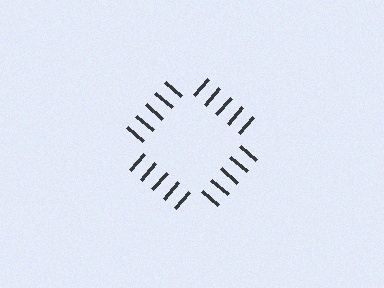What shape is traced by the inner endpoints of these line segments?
An illusory square — the line segments terminate on its edges but no continuous stroke is drawn.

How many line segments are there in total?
20 — 5 along each of the 4 edges.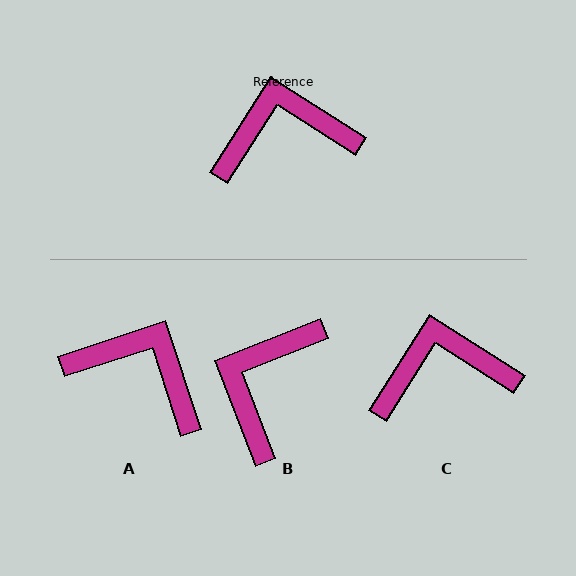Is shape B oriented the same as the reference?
No, it is off by about 54 degrees.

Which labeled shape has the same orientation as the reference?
C.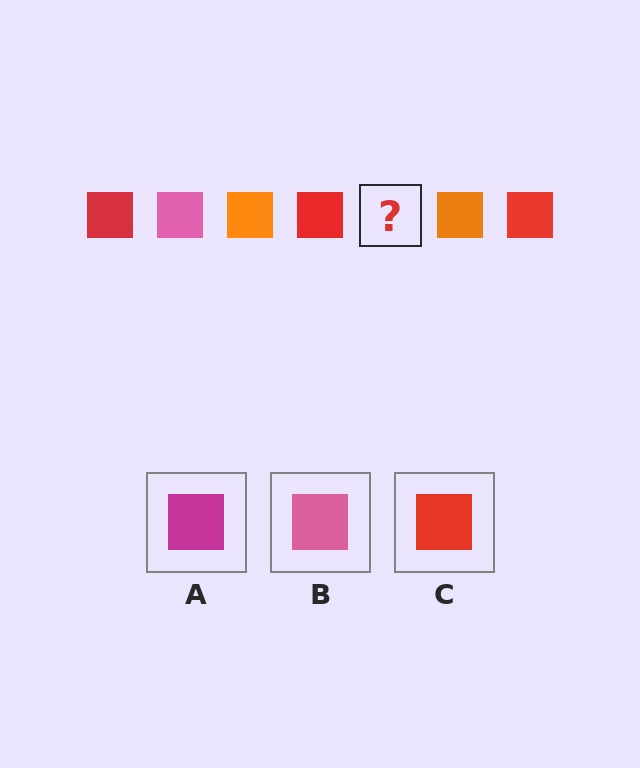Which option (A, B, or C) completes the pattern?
B.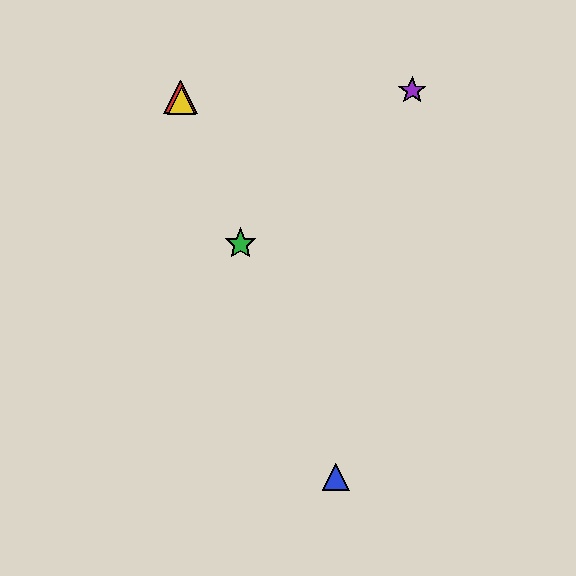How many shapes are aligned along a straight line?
4 shapes (the red triangle, the blue triangle, the green star, the yellow triangle) are aligned along a straight line.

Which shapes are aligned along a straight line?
The red triangle, the blue triangle, the green star, the yellow triangle are aligned along a straight line.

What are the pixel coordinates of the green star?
The green star is at (241, 244).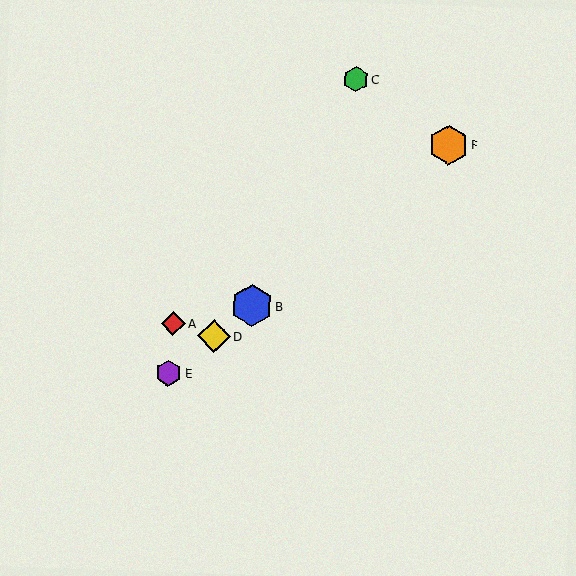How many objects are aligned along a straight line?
4 objects (B, D, E, F) are aligned along a straight line.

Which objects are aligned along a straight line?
Objects B, D, E, F are aligned along a straight line.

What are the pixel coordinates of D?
Object D is at (214, 336).